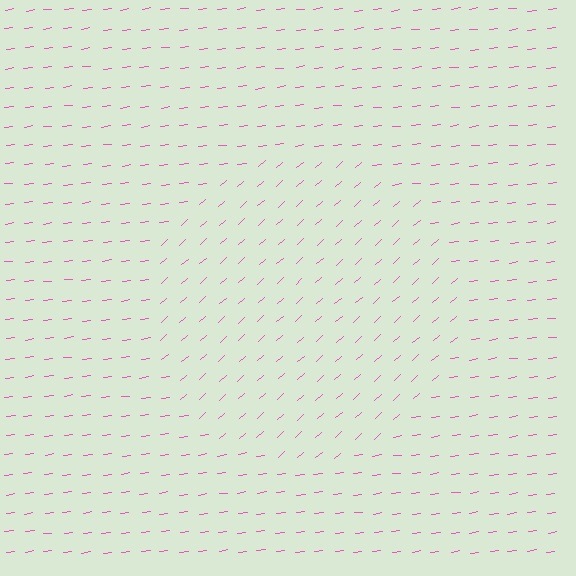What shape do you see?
I see a circle.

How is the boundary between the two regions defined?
The boundary is defined purely by a change in line orientation (approximately 34 degrees difference). All lines are the same color and thickness.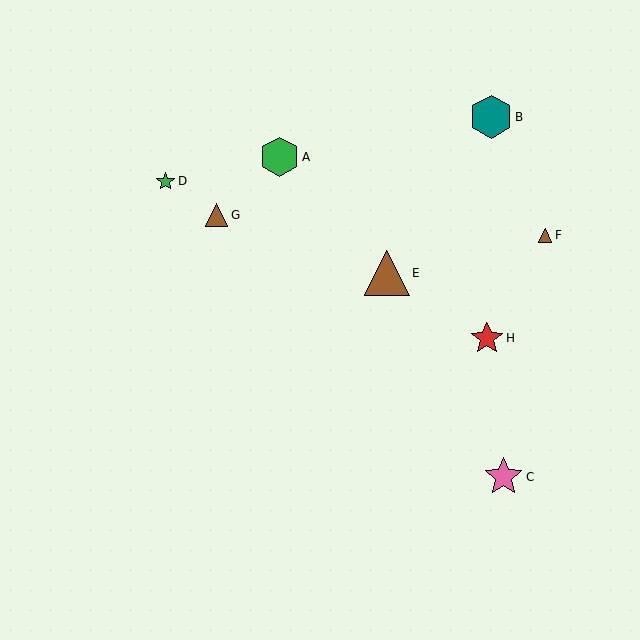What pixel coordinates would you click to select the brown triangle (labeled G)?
Click at (217, 215) to select the brown triangle G.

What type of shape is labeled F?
Shape F is a brown triangle.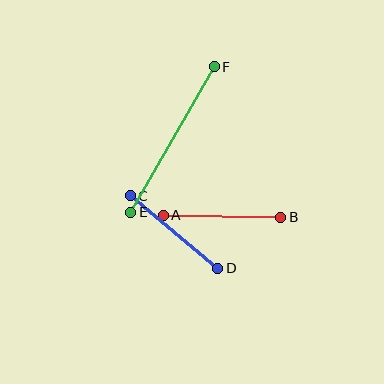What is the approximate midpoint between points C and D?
The midpoint is at approximately (174, 232) pixels.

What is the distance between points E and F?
The distance is approximately 168 pixels.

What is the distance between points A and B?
The distance is approximately 117 pixels.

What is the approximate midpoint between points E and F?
The midpoint is at approximately (172, 140) pixels.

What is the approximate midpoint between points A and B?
The midpoint is at approximately (222, 216) pixels.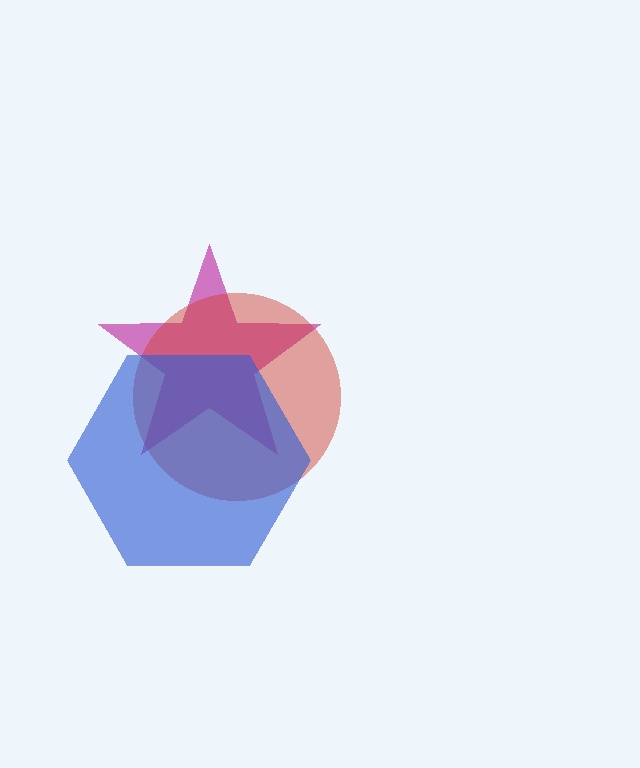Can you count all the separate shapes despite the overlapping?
Yes, there are 3 separate shapes.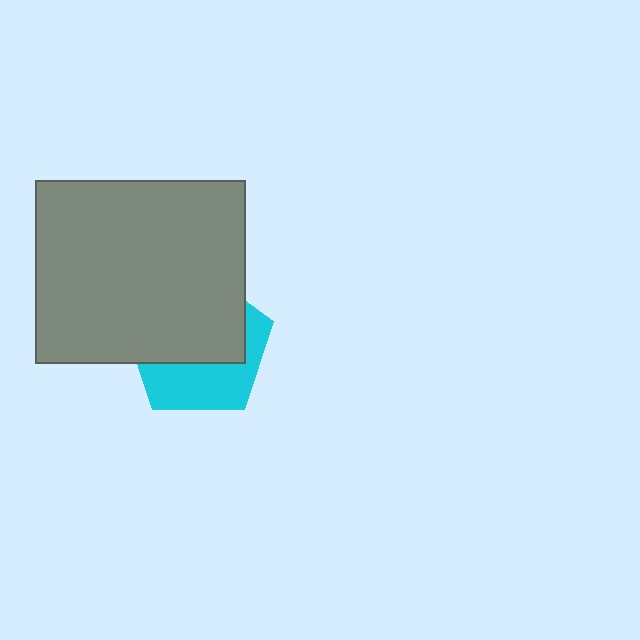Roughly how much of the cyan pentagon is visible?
A small part of it is visible (roughly 41%).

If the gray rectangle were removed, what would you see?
You would see the complete cyan pentagon.